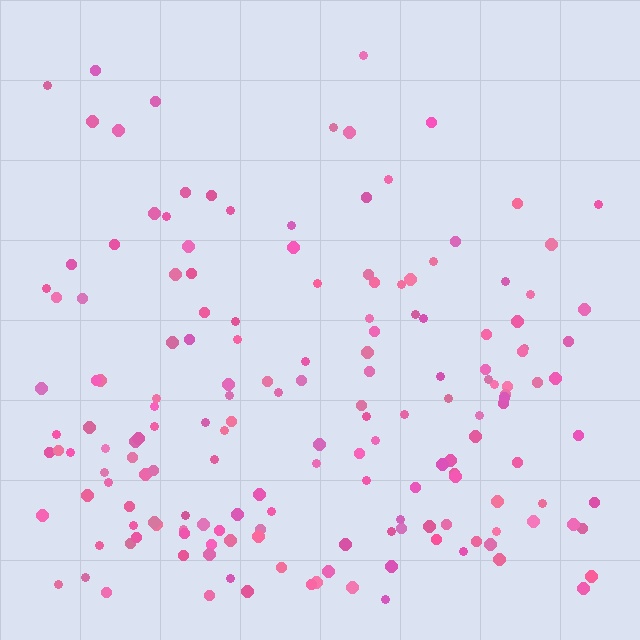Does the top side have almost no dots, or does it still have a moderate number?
Still a moderate number, just noticeably fewer than the bottom.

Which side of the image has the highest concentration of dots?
The bottom.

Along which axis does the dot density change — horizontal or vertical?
Vertical.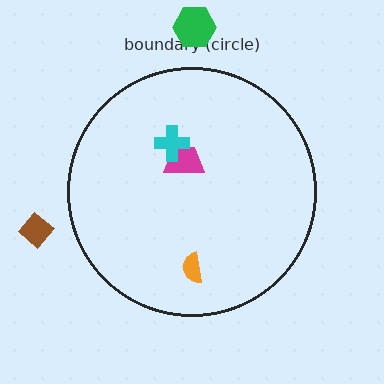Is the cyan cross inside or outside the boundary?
Inside.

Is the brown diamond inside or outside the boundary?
Outside.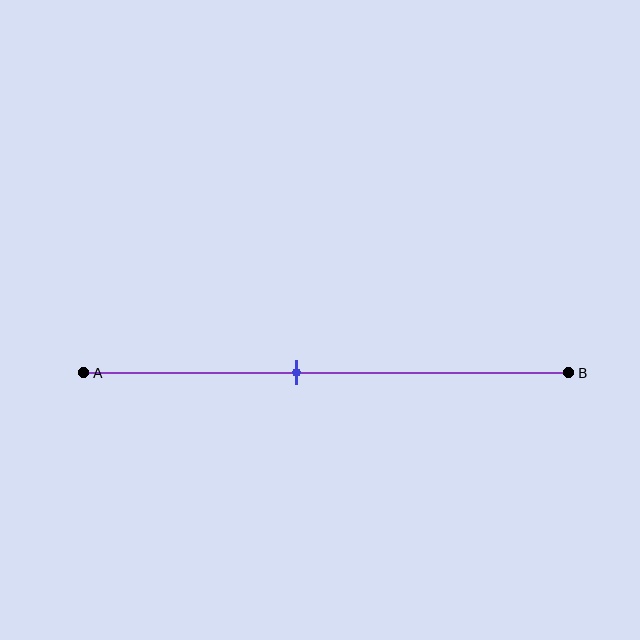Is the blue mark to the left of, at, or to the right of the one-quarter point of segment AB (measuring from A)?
The blue mark is to the right of the one-quarter point of segment AB.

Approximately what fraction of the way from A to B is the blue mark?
The blue mark is approximately 45% of the way from A to B.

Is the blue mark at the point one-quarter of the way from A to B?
No, the mark is at about 45% from A, not at the 25% one-quarter point.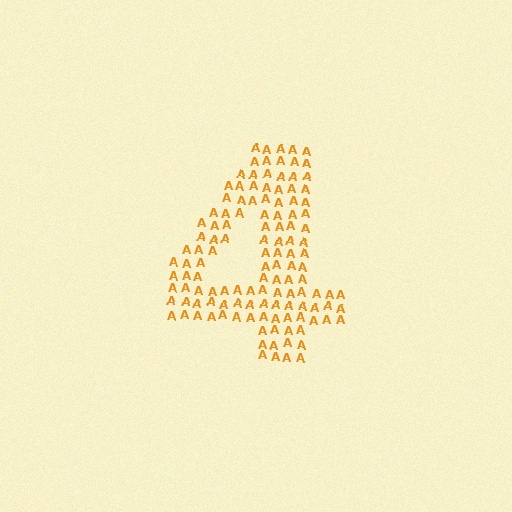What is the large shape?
The large shape is the digit 4.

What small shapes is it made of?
It is made of small letter A's.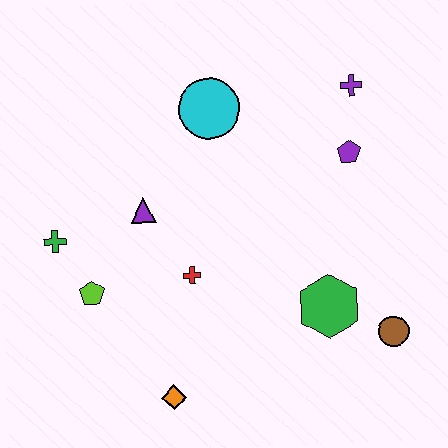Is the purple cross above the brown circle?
Yes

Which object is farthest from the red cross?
The purple cross is farthest from the red cross.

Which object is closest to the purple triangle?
The red cross is closest to the purple triangle.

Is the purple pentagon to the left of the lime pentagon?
No